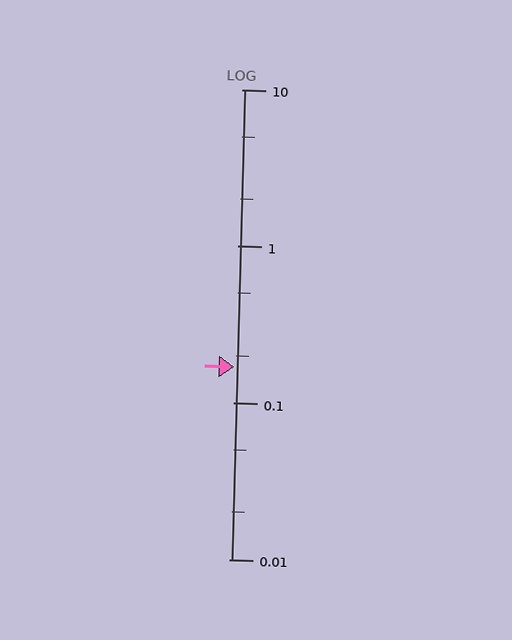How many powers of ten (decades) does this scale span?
The scale spans 3 decades, from 0.01 to 10.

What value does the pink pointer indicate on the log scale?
The pointer indicates approximately 0.17.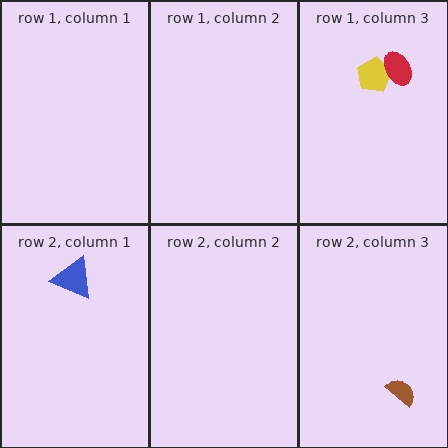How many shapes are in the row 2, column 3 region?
1.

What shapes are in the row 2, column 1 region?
The blue triangle.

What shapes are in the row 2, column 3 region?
The brown semicircle.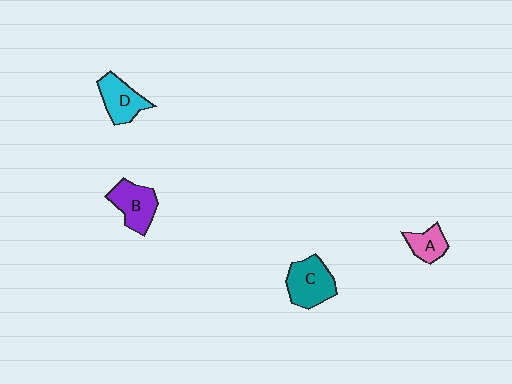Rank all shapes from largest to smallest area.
From largest to smallest: C (teal), B (purple), D (cyan), A (pink).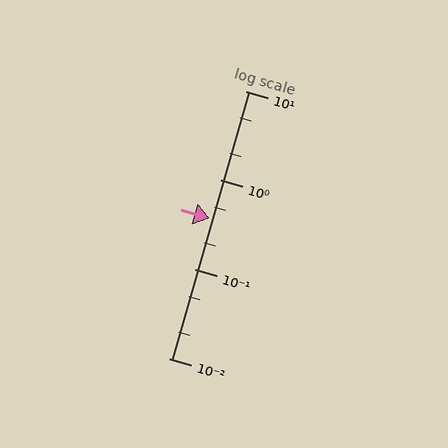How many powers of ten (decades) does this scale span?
The scale spans 3 decades, from 0.01 to 10.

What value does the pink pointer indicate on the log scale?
The pointer indicates approximately 0.37.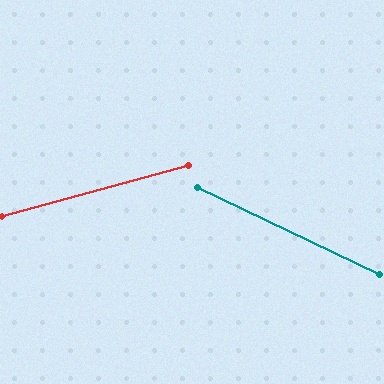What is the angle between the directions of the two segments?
Approximately 41 degrees.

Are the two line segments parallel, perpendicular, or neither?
Neither parallel nor perpendicular — they differ by about 41°.